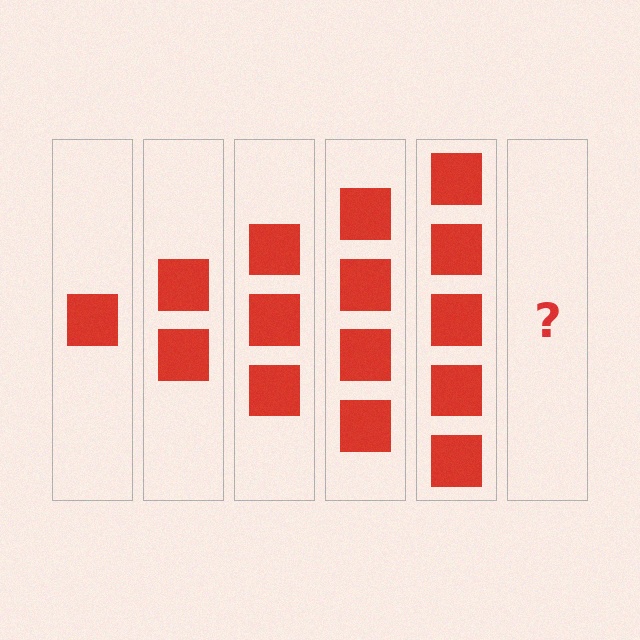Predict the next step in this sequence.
The next step is 6 squares.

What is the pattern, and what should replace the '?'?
The pattern is that each step adds one more square. The '?' should be 6 squares.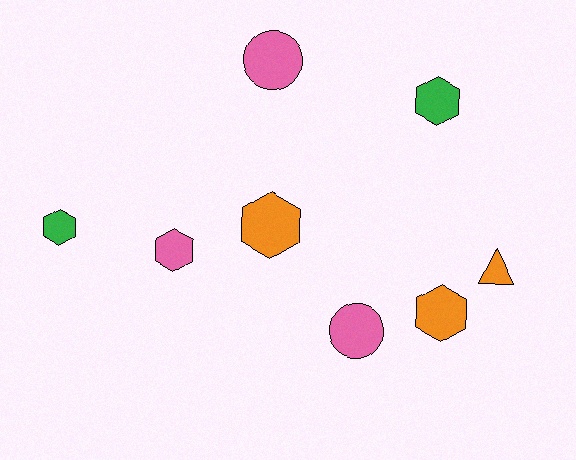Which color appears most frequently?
Pink, with 3 objects.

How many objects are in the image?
There are 8 objects.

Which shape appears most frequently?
Hexagon, with 5 objects.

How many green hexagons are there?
There are 2 green hexagons.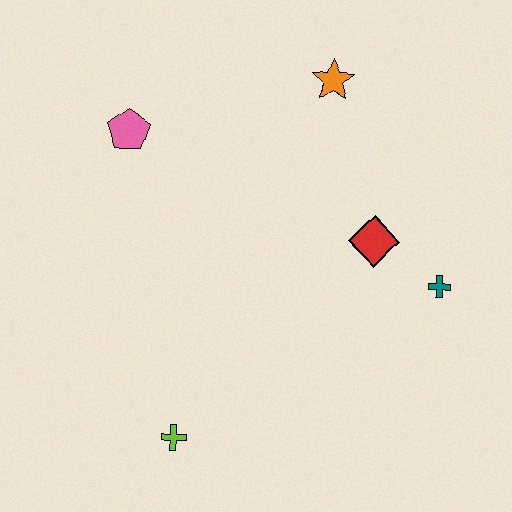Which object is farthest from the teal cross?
The pink pentagon is farthest from the teal cross.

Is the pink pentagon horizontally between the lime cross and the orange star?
No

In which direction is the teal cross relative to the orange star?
The teal cross is below the orange star.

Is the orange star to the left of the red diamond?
Yes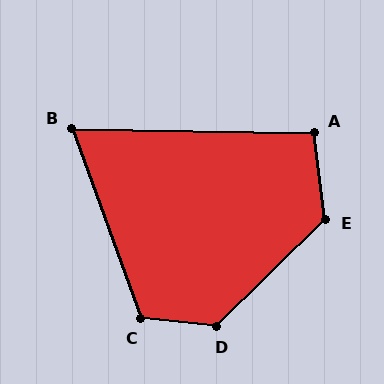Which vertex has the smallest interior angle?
B, at approximately 69 degrees.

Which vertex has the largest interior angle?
D, at approximately 130 degrees.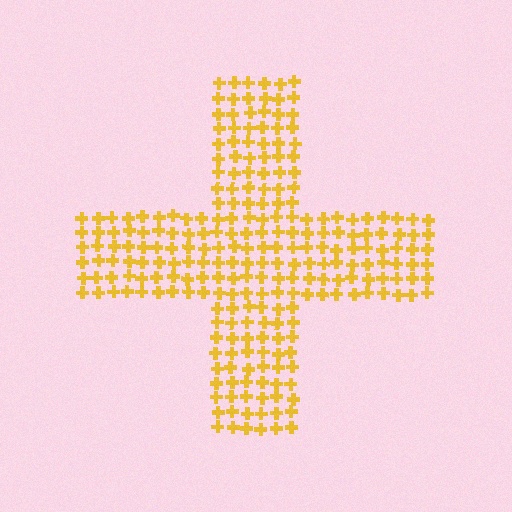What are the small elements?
The small elements are crosses.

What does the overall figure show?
The overall figure shows a cross.